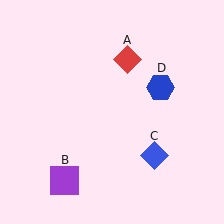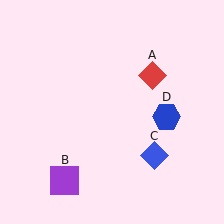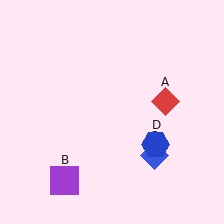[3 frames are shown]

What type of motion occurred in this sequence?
The red diamond (object A), blue hexagon (object D) rotated clockwise around the center of the scene.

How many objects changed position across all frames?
2 objects changed position: red diamond (object A), blue hexagon (object D).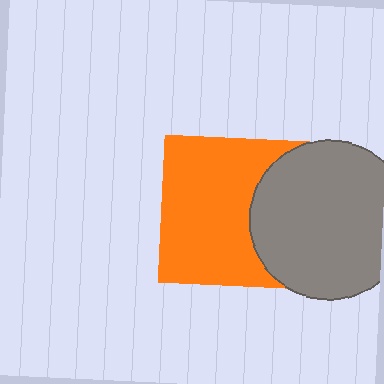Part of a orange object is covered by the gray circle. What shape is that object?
It is a square.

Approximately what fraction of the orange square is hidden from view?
Roughly 31% of the orange square is hidden behind the gray circle.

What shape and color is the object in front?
The object in front is a gray circle.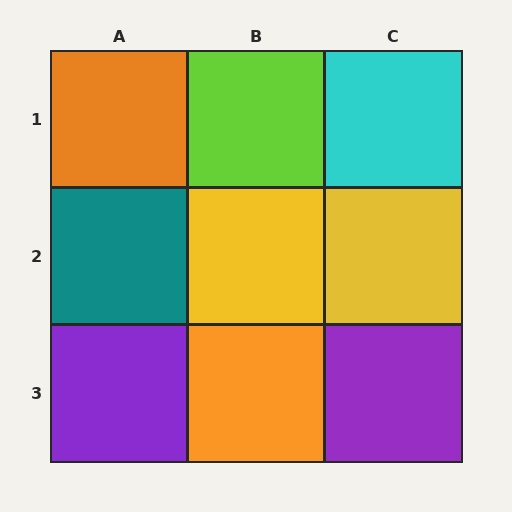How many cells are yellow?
2 cells are yellow.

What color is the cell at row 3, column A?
Purple.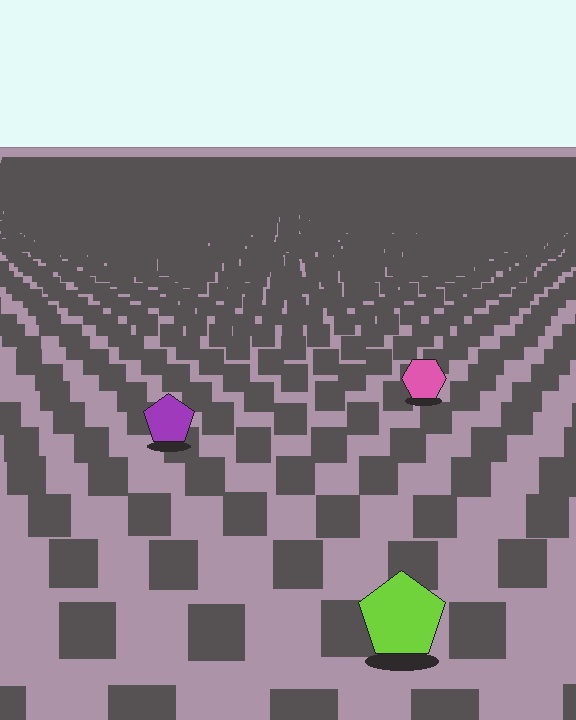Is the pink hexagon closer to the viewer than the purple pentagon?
No. The purple pentagon is closer — you can tell from the texture gradient: the ground texture is coarser near it.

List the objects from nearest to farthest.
From nearest to farthest: the lime pentagon, the purple pentagon, the pink hexagon.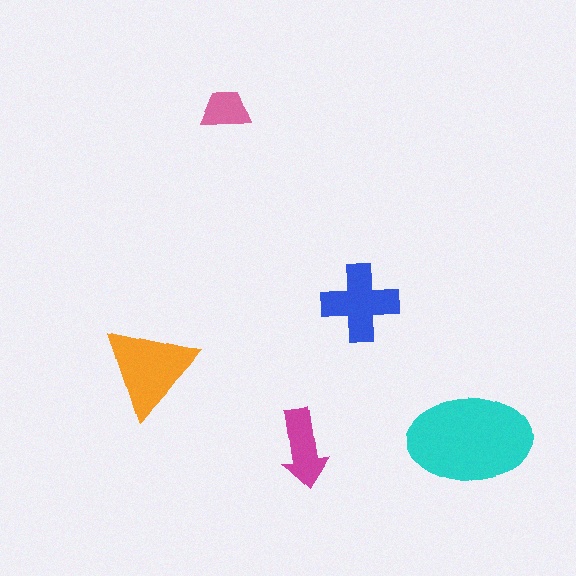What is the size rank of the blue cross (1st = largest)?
3rd.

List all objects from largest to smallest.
The cyan ellipse, the orange triangle, the blue cross, the magenta arrow, the pink trapezoid.